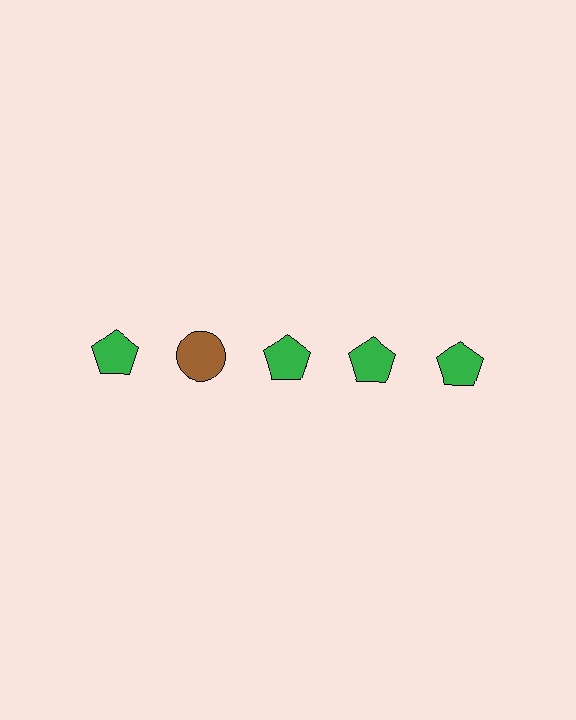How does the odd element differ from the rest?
It differs in both color (brown instead of green) and shape (circle instead of pentagon).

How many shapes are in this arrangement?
There are 5 shapes arranged in a grid pattern.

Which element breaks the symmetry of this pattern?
The brown circle in the top row, second from left column breaks the symmetry. All other shapes are green pentagons.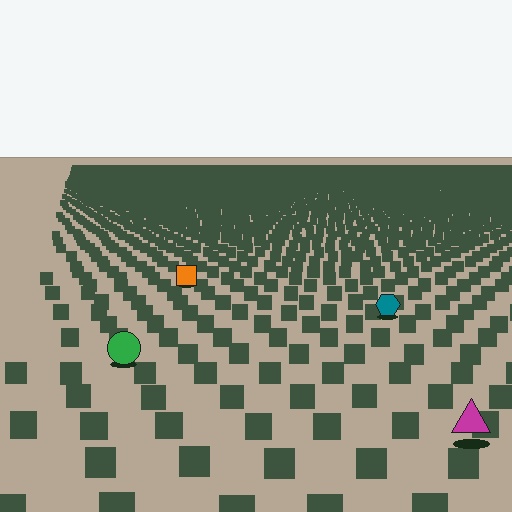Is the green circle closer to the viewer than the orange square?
Yes. The green circle is closer — you can tell from the texture gradient: the ground texture is coarser near it.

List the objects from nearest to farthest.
From nearest to farthest: the magenta triangle, the green circle, the teal hexagon, the orange square.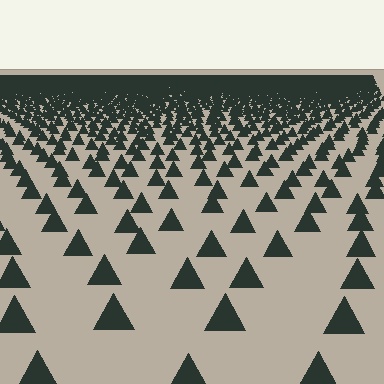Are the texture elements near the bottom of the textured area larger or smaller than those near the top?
Larger. Near the bottom, elements are closer to the viewer and appear at a bigger on-screen size.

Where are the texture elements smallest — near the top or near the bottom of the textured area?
Near the top.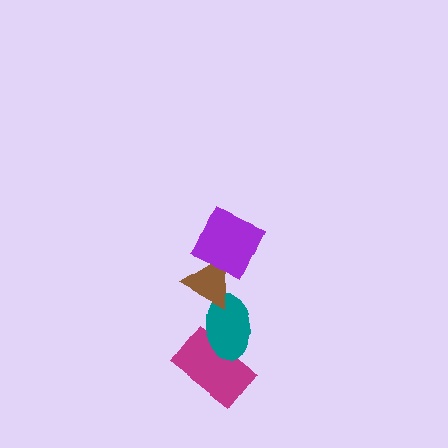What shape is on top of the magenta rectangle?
The teal ellipse is on top of the magenta rectangle.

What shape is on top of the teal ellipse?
The brown triangle is on top of the teal ellipse.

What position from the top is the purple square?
The purple square is 1st from the top.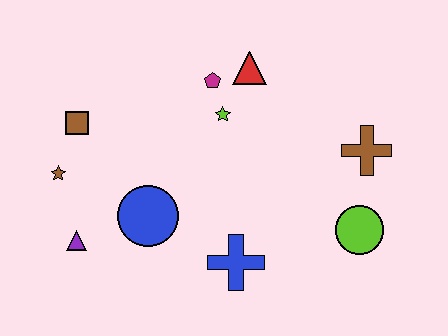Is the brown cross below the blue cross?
No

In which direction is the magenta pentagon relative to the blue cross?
The magenta pentagon is above the blue cross.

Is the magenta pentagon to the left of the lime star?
Yes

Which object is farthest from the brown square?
The lime circle is farthest from the brown square.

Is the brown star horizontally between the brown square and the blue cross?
No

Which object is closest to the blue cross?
The blue circle is closest to the blue cross.